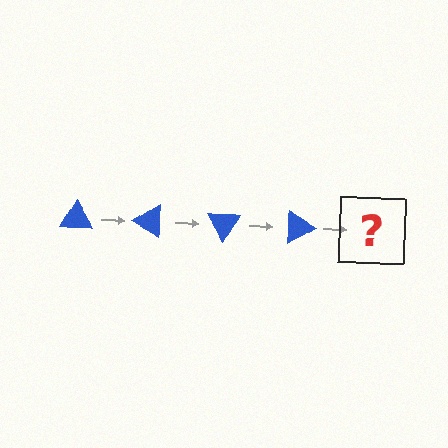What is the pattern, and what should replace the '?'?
The pattern is that the triangle rotates 30 degrees each step. The '?' should be a blue triangle rotated 120 degrees.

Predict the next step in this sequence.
The next step is a blue triangle rotated 120 degrees.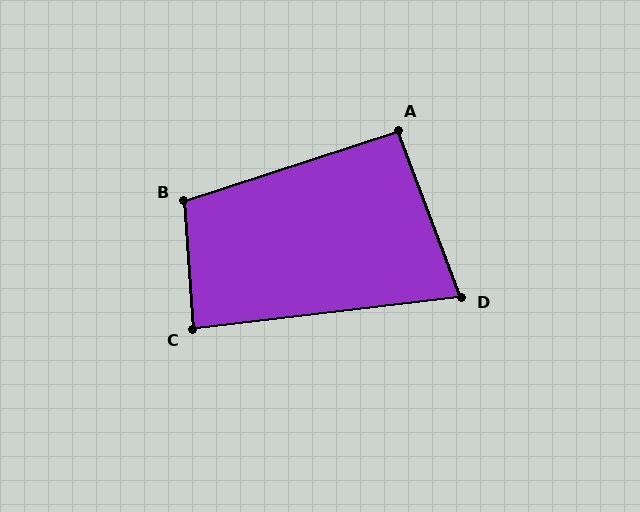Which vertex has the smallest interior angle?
D, at approximately 76 degrees.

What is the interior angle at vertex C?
Approximately 87 degrees (approximately right).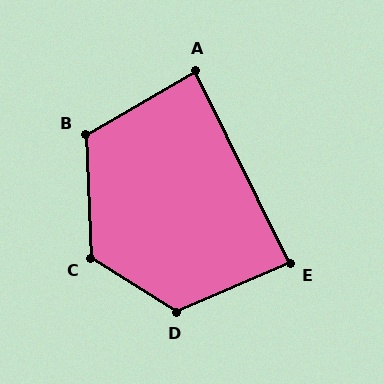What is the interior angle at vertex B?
Approximately 117 degrees (obtuse).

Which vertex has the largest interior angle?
D, at approximately 125 degrees.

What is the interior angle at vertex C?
Approximately 124 degrees (obtuse).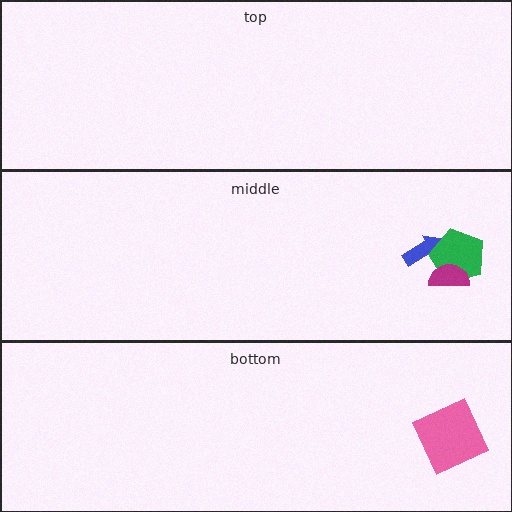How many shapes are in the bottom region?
1.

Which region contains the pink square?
The bottom region.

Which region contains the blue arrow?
The middle region.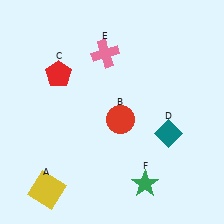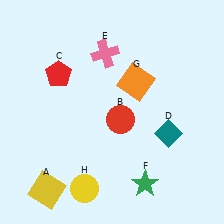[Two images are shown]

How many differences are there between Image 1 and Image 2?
There are 2 differences between the two images.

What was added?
An orange square (G), a yellow circle (H) were added in Image 2.